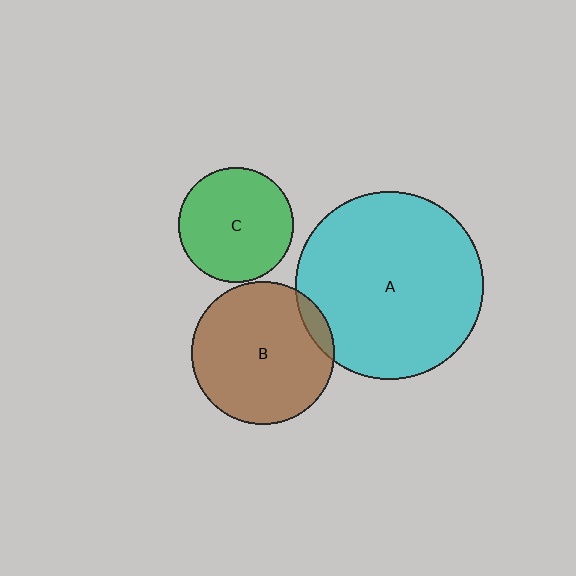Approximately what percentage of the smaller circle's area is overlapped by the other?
Approximately 5%.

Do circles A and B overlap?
Yes.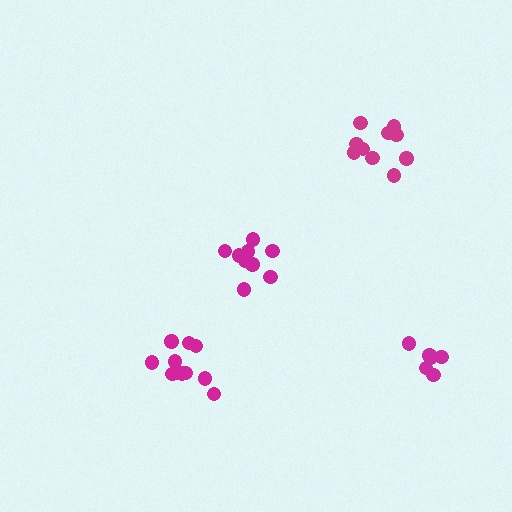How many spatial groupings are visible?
There are 4 spatial groupings.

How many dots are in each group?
Group 1: 11 dots, Group 2: 9 dots, Group 3: 10 dots, Group 4: 6 dots (36 total).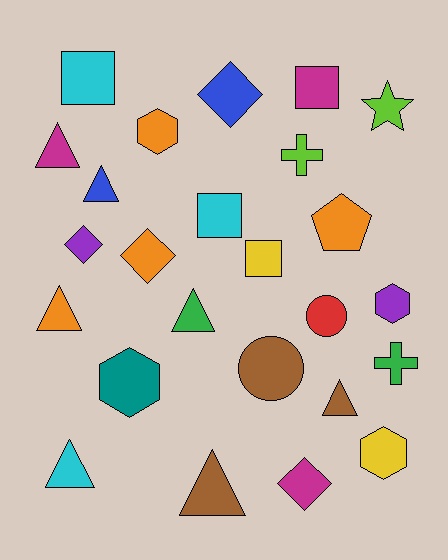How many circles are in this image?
There are 2 circles.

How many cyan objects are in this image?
There are 3 cyan objects.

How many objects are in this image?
There are 25 objects.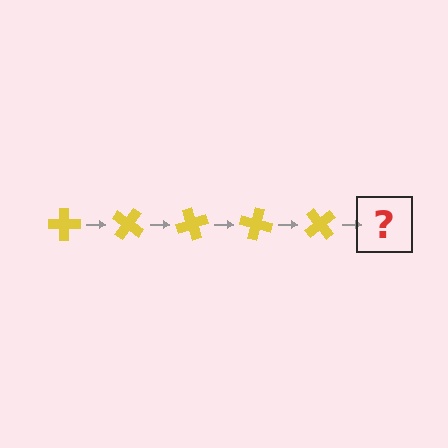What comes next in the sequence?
The next element should be a yellow cross rotated 175 degrees.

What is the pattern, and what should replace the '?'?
The pattern is that the cross rotates 35 degrees each step. The '?' should be a yellow cross rotated 175 degrees.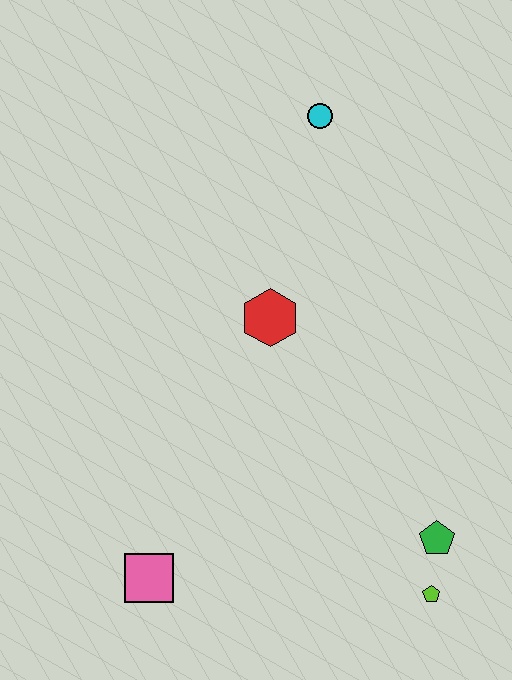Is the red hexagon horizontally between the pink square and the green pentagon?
Yes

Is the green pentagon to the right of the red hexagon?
Yes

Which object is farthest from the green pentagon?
The cyan circle is farthest from the green pentagon.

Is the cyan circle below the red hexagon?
No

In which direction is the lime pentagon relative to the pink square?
The lime pentagon is to the right of the pink square.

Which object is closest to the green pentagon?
The lime pentagon is closest to the green pentagon.